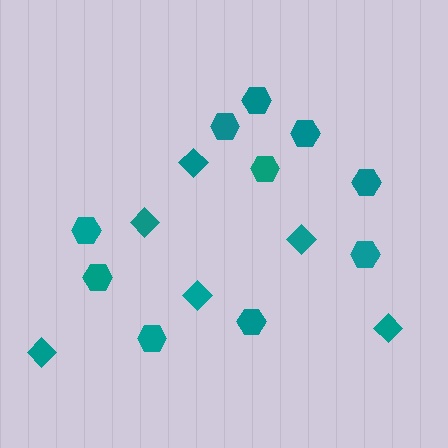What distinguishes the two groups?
There are 2 groups: one group of hexagons (10) and one group of diamonds (6).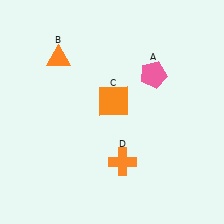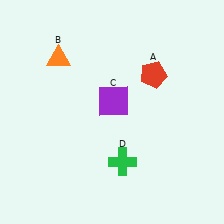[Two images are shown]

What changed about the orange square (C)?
In Image 1, C is orange. In Image 2, it changed to purple.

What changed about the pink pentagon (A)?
In Image 1, A is pink. In Image 2, it changed to red.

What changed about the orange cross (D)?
In Image 1, D is orange. In Image 2, it changed to green.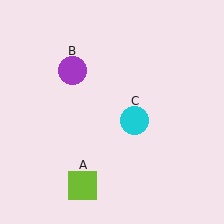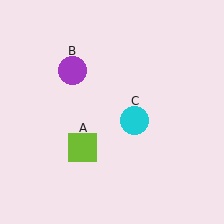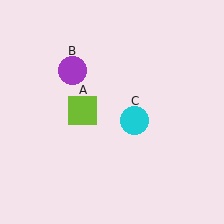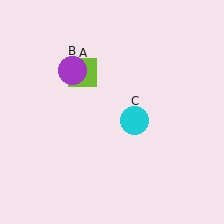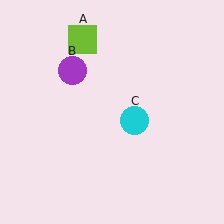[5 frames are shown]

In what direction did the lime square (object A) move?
The lime square (object A) moved up.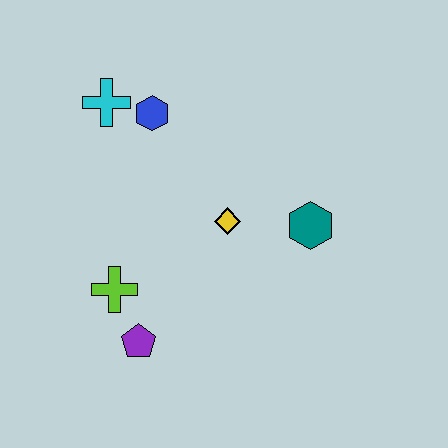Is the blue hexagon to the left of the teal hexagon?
Yes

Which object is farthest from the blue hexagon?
The purple pentagon is farthest from the blue hexagon.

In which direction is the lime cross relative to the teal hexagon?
The lime cross is to the left of the teal hexagon.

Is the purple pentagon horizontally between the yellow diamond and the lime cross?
Yes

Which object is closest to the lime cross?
The purple pentagon is closest to the lime cross.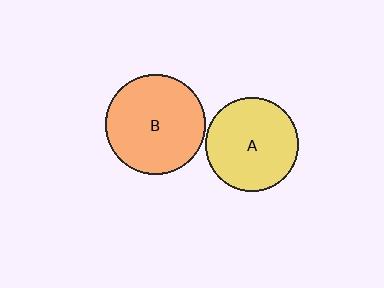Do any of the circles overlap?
No, none of the circles overlap.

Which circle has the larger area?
Circle B (orange).